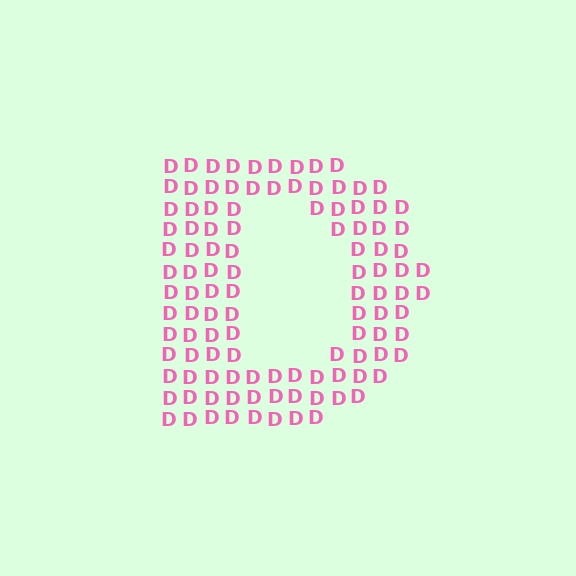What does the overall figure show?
The overall figure shows the letter D.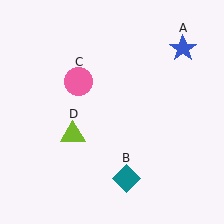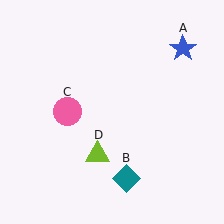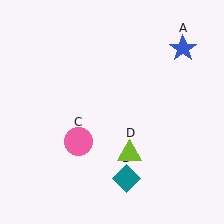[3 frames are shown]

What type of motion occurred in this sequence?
The pink circle (object C), lime triangle (object D) rotated counterclockwise around the center of the scene.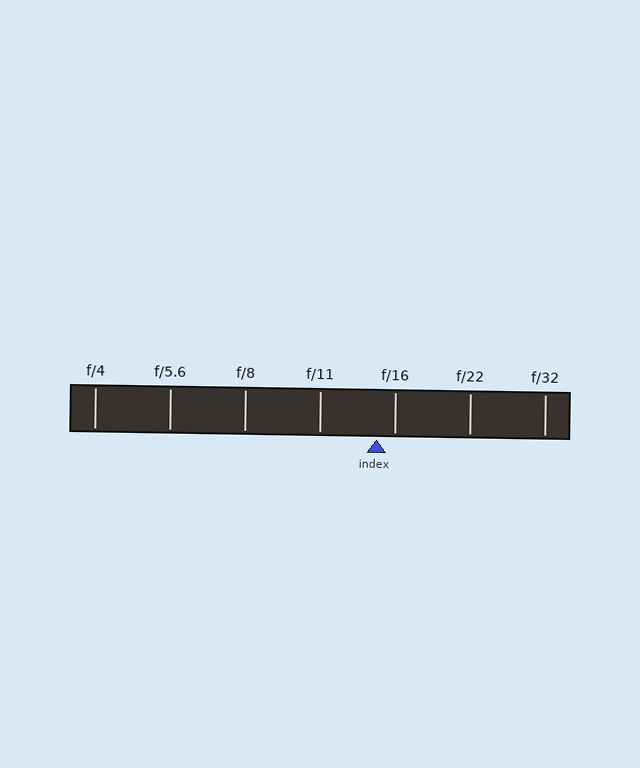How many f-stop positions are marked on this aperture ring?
There are 7 f-stop positions marked.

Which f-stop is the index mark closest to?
The index mark is closest to f/16.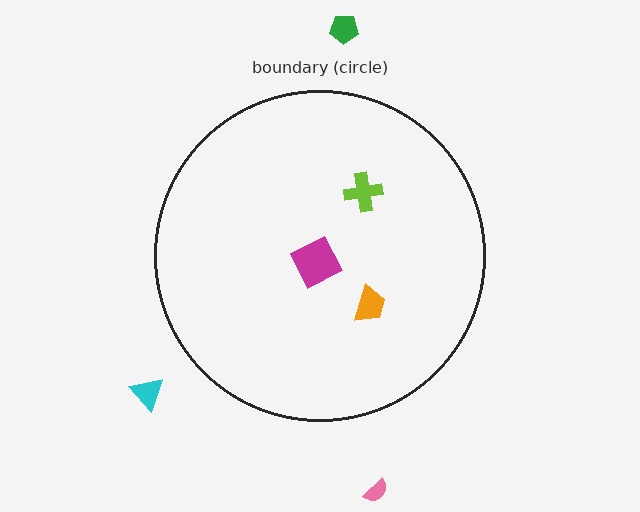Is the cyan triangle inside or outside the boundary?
Outside.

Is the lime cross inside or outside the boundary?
Inside.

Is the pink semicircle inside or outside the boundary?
Outside.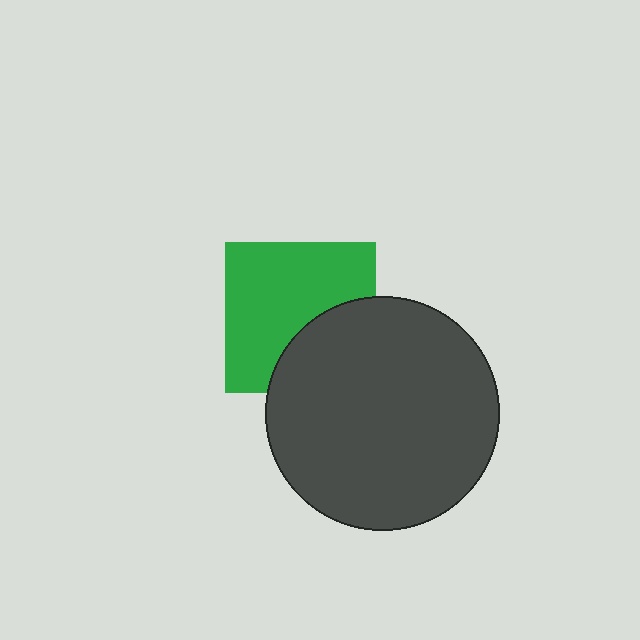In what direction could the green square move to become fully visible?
The green square could move toward the upper-left. That would shift it out from behind the dark gray circle entirely.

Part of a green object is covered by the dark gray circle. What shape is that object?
It is a square.